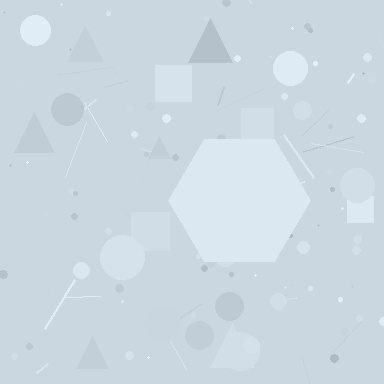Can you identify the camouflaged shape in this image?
The camouflaged shape is a hexagon.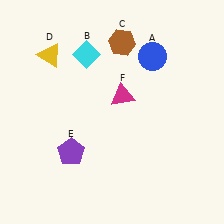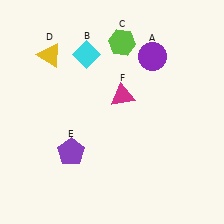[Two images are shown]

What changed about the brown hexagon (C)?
In Image 1, C is brown. In Image 2, it changed to lime.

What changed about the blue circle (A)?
In Image 1, A is blue. In Image 2, it changed to purple.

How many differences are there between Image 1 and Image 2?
There are 2 differences between the two images.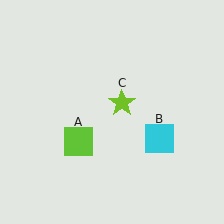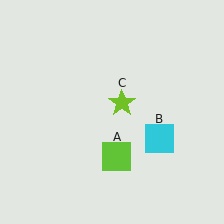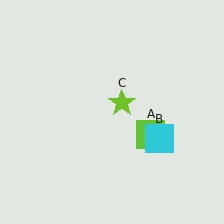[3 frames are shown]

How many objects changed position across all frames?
1 object changed position: lime square (object A).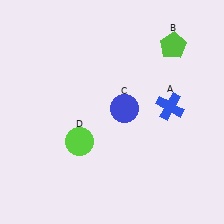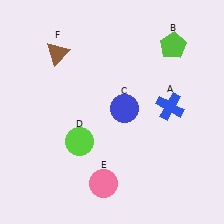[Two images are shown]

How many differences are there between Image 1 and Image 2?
There are 2 differences between the two images.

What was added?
A pink circle (E), a brown triangle (F) were added in Image 2.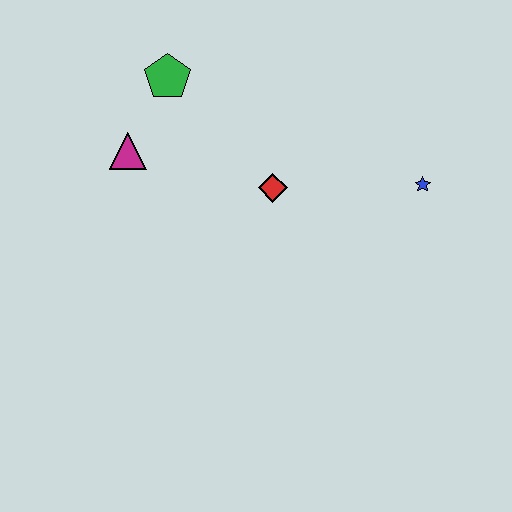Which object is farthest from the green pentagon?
The blue star is farthest from the green pentagon.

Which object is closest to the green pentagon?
The magenta triangle is closest to the green pentagon.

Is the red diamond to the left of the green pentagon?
No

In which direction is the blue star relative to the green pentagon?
The blue star is to the right of the green pentagon.